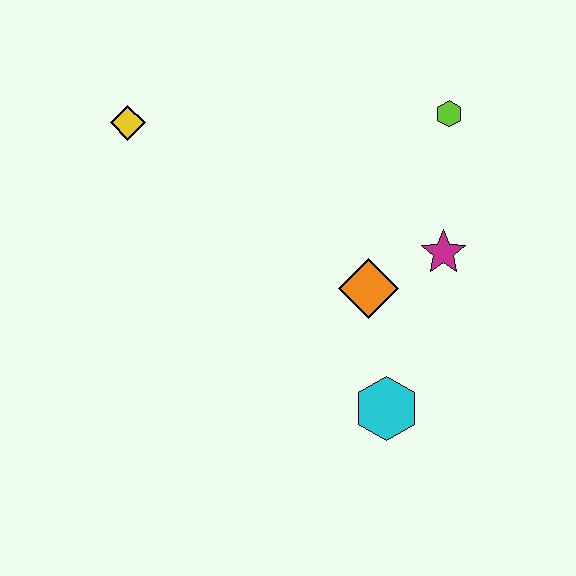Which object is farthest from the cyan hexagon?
The yellow diamond is farthest from the cyan hexagon.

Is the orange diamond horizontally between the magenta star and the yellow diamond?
Yes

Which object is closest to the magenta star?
The orange diamond is closest to the magenta star.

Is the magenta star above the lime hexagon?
No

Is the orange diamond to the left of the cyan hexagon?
Yes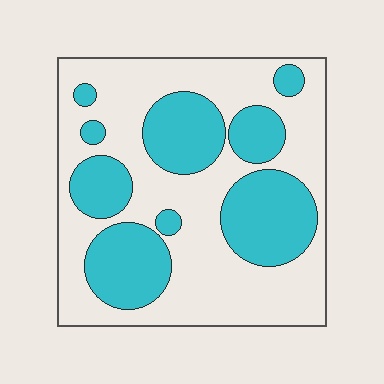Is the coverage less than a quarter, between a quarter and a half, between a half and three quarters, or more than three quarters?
Between a quarter and a half.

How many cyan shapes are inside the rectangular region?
9.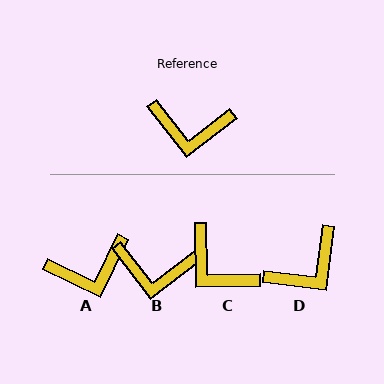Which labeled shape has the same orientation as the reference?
B.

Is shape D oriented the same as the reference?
No, it is off by about 45 degrees.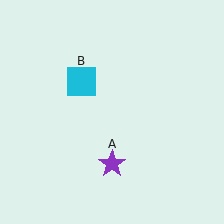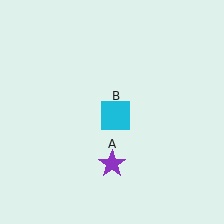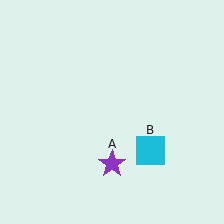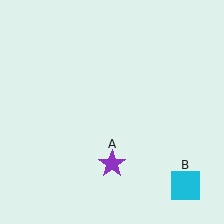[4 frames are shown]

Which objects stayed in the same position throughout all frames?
Purple star (object A) remained stationary.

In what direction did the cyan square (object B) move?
The cyan square (object B) moved down and to the right.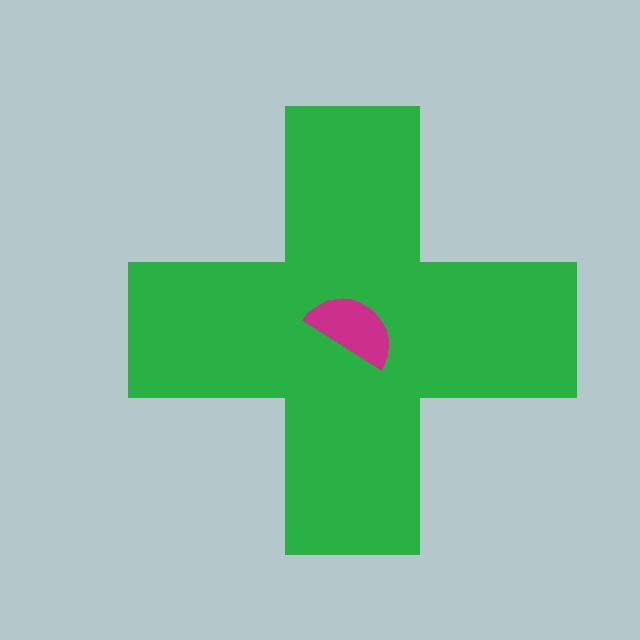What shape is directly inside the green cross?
The magenta semicircle.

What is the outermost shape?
The green cross.